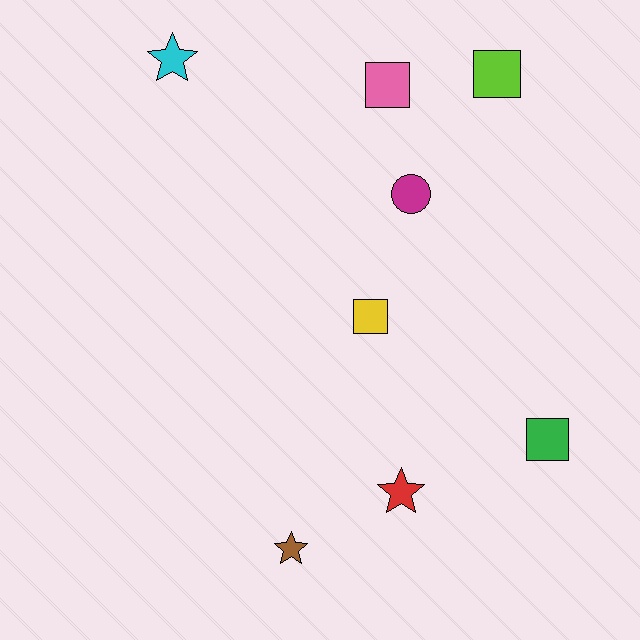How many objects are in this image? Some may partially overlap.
There are 8 objects.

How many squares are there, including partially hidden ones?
There are 4 squares.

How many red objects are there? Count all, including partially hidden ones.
There is 1 red object.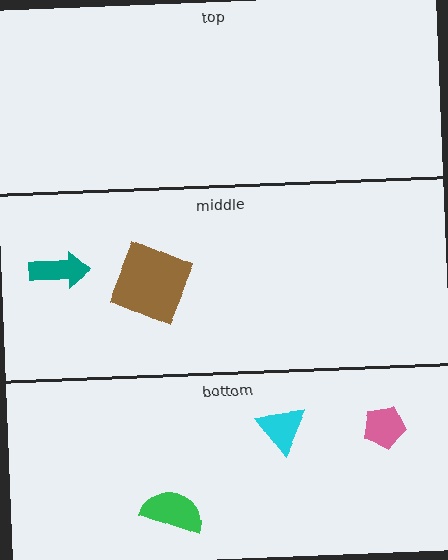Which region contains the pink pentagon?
The bottom region.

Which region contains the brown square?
The middle region.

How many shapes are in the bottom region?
3.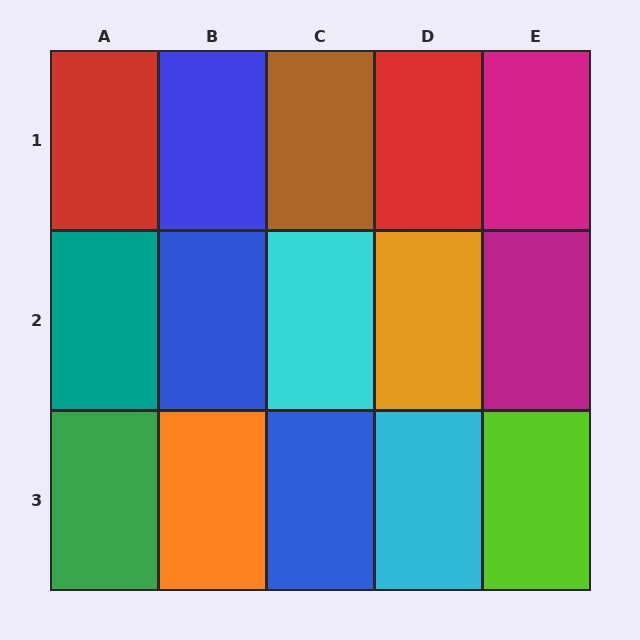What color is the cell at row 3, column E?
Lime.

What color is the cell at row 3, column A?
Green.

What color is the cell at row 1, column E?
Magenta.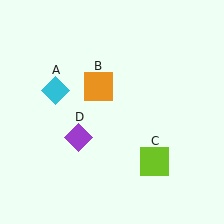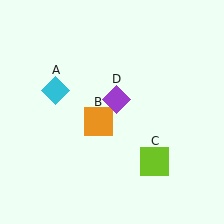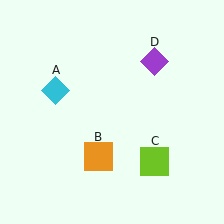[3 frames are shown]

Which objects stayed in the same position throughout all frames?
Cyan diamond (object A) and lime square (object C) remained stationary.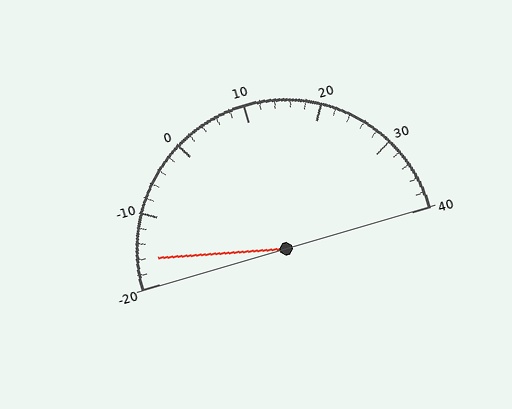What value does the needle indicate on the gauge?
The needle indicates approximately -16.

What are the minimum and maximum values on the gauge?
The gauge ranges from -20 to 40.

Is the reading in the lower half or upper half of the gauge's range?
The reading is in the lower half of the range (-20 to 40).